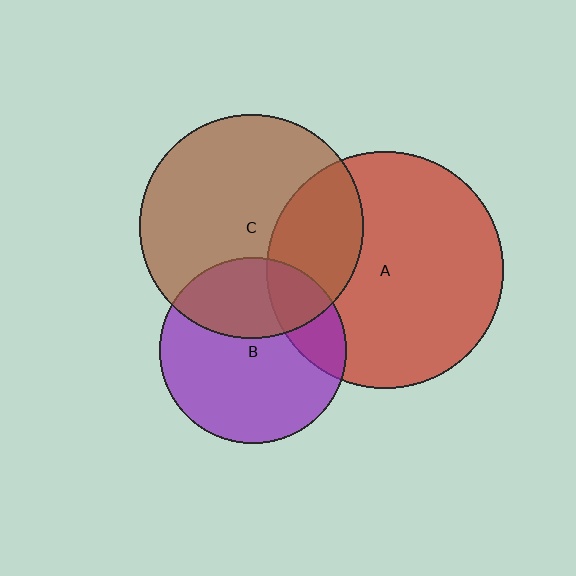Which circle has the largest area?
Circle A (red).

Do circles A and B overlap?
Yes.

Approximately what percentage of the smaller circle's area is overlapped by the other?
Approximately 20%.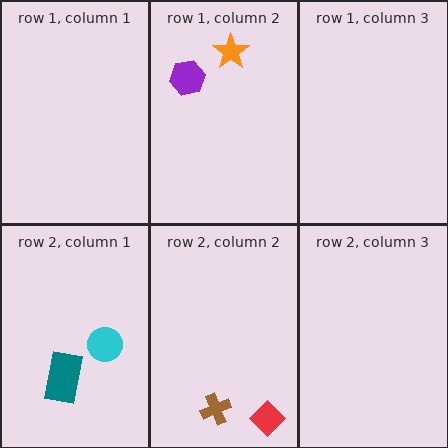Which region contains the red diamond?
The row 2, column 2 region.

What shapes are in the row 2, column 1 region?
The cyan circle, the teal rectangle.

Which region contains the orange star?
The row 1, column 2 region.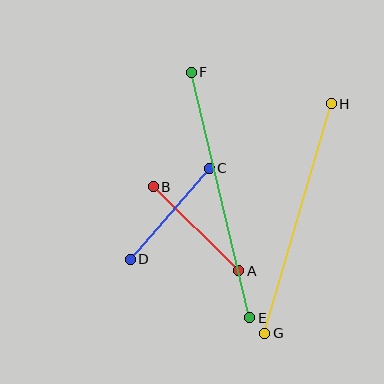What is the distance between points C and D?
The distance is approximately 121 pixels.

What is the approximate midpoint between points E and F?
The midpoint is at approximately (220, 195) pixels.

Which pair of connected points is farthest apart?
Points E and F are farthest apart.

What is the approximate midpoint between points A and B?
The midpoint is at approximately (196, 229) pixels.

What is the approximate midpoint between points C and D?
The midpoint is at approximately (170, 214) pixels.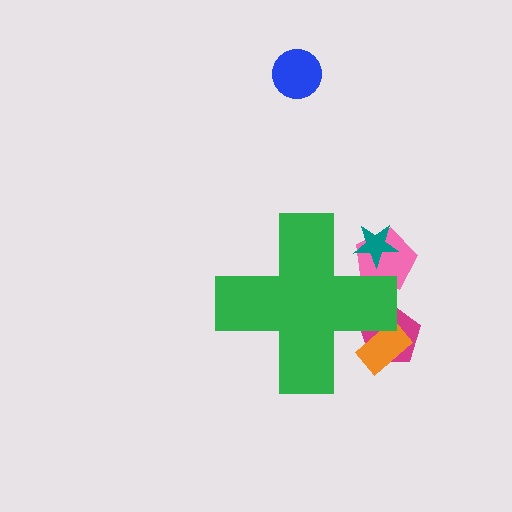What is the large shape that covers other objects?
A green cross.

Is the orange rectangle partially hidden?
Yes, the orange rectangle is partially hidden behind the green cross.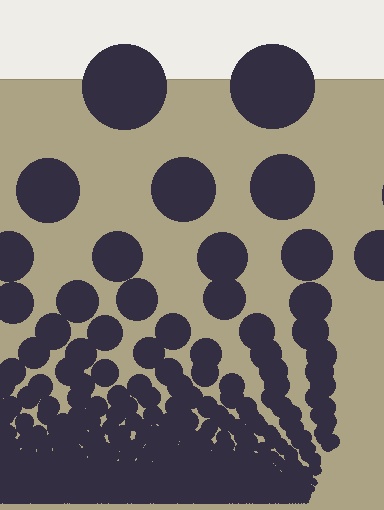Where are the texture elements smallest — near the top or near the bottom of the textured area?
Near the bottom.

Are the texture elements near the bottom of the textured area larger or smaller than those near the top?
Smaller. The gradient is inverted — elements near the bottom are smaller and denser.